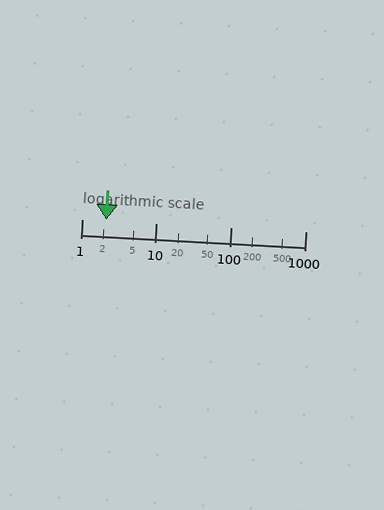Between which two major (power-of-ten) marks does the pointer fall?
The pointer is between 1 and 10.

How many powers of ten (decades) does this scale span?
The scale spans 3 decades, from 1 to 1000.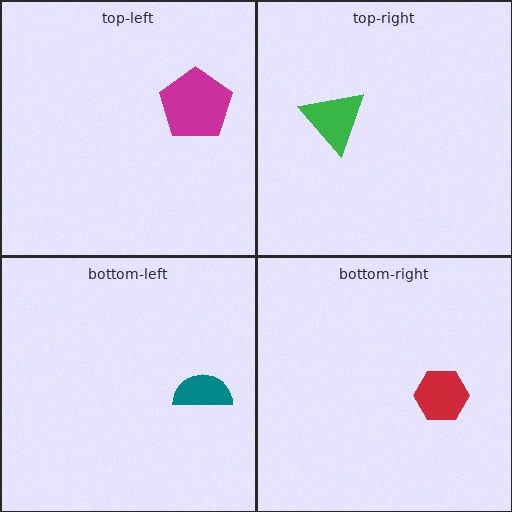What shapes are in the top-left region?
The magenta pentagon.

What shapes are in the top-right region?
The green triangle.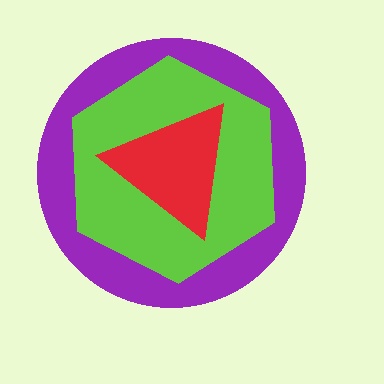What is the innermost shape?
The red triangle.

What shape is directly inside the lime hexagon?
The red triangle.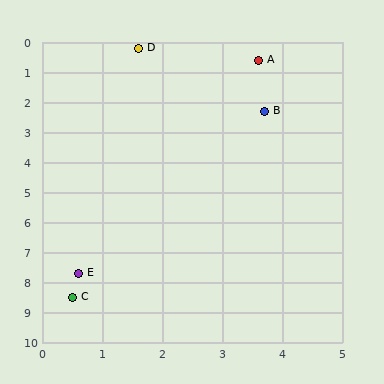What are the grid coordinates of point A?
Point A is at approximately (3.6, 0.6).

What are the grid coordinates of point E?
Point E is at approximately (0.6, 7.7).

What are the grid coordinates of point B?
Point B is at approximately (3.7, 2.3).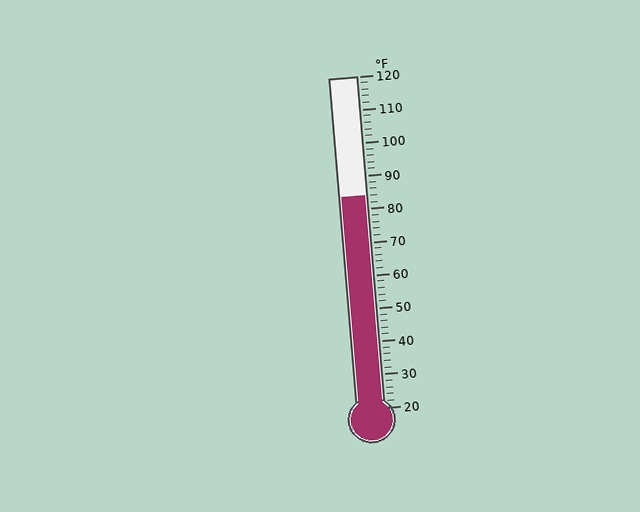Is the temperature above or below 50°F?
The temperature is above 50°F.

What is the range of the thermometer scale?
The thermometer scale ranges from 20°F to 120°F.